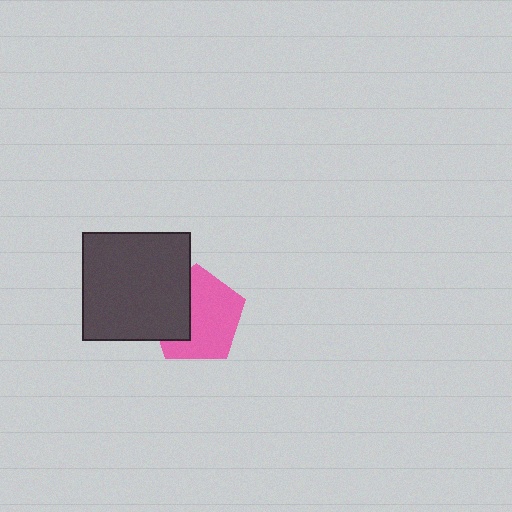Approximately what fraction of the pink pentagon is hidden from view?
Roughly 36% of the pink pentagon is hidden behind the dark gray square.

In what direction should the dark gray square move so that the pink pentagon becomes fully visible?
The dark gray square should move left. That is the shortest direction to clear the overlap and leave the pink pentagon fully visible.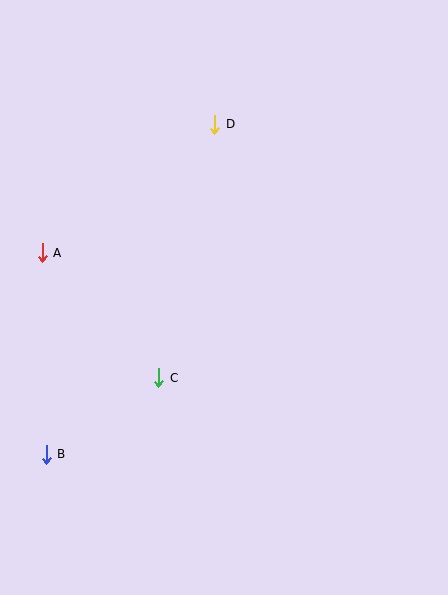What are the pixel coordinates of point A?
Point A is at (42, 253).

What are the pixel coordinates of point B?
Point B is at (46, 454).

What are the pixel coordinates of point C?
Point C is at (159, 378).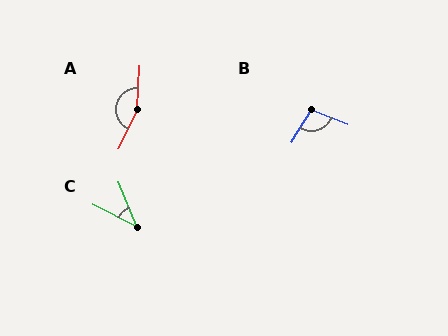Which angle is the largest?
A, at approximately 158 degrees.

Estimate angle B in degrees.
Approximately 100 degrees.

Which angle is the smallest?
C, at approximately 41 degrees.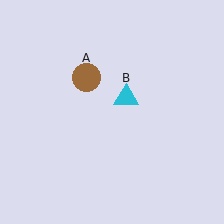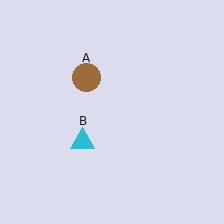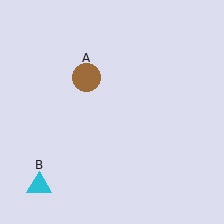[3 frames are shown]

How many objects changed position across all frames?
1 object changed position: cyan triangle (object B).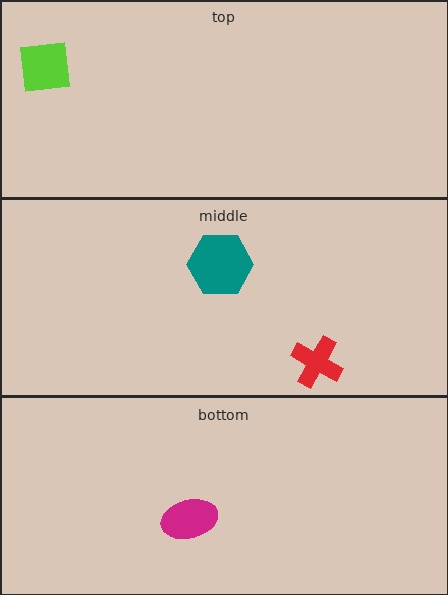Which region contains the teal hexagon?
The middle region.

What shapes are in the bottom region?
The magenta ellipse.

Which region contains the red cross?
The middle region.